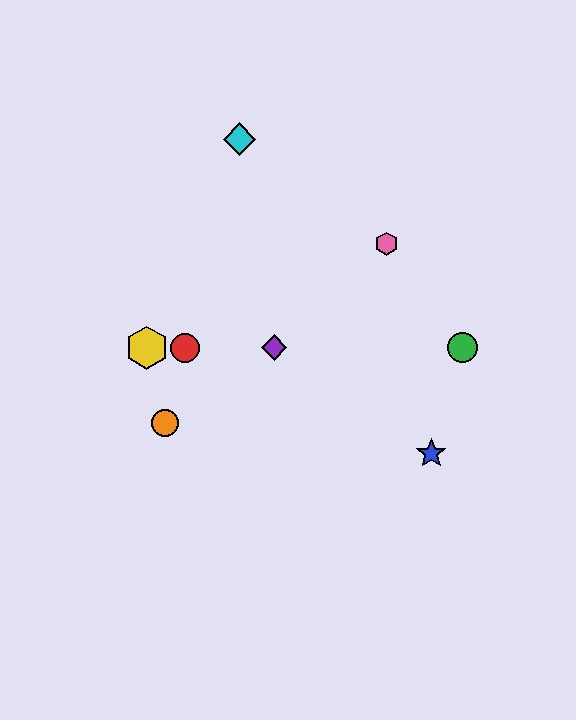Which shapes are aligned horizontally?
The red circle, the green circle, the yellow hexagon, the purple diamond are aligned horizontally.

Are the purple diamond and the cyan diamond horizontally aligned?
No, the purple diamond is at y≈348 and the cyan diamond is at y≈139.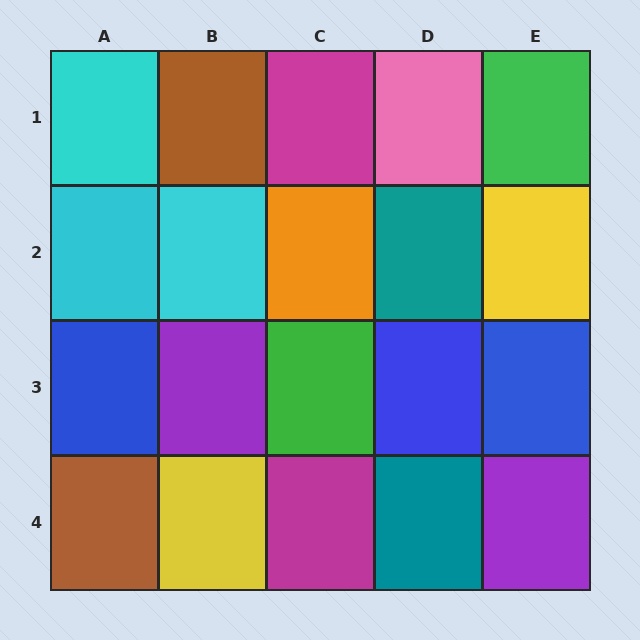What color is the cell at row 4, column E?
Purple.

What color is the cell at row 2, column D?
Teal.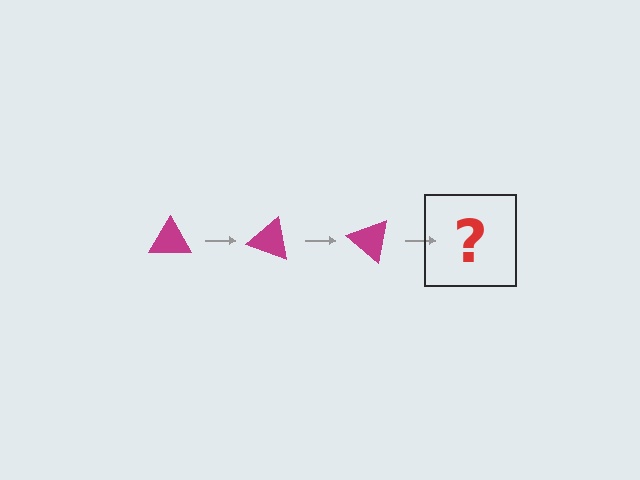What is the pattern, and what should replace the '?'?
The pattern is that the triangle rotates 20 degrees each step. The '?' should be a magenta triangle rotated 60 degrees.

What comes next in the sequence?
The next element should be a magenta triangle rotated 60 degrees.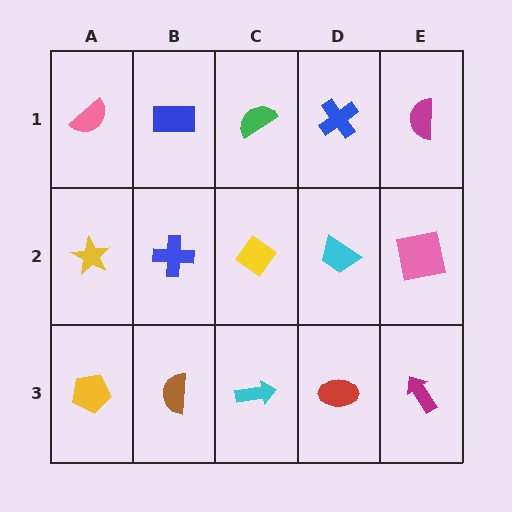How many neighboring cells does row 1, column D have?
3.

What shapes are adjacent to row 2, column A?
A pink semicircle (row 1, column A), a yellow pentagon (row 3, column A), a blue cross (row 2, column B).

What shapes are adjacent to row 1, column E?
A pink square (row 2, column E), a blue cross (row 1, column D).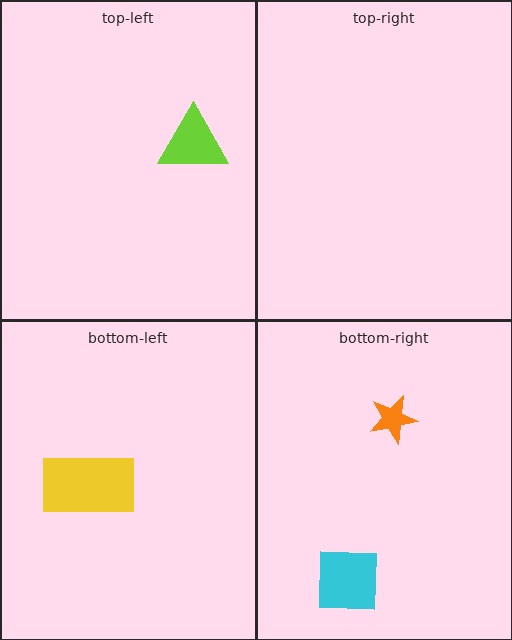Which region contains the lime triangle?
The top-left region.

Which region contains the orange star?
The bottom-right region.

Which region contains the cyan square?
The bottom-right region.